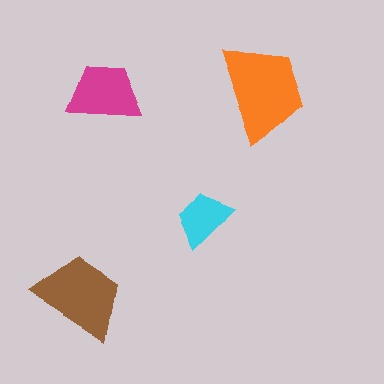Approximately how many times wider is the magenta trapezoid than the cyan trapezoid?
About 1.5 times wider.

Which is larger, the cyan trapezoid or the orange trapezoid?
The orange one.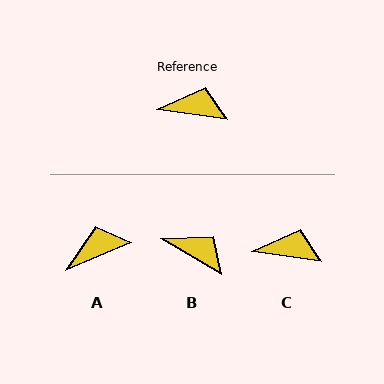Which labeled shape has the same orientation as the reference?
C.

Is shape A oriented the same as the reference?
No, it is off by about 32 degrees.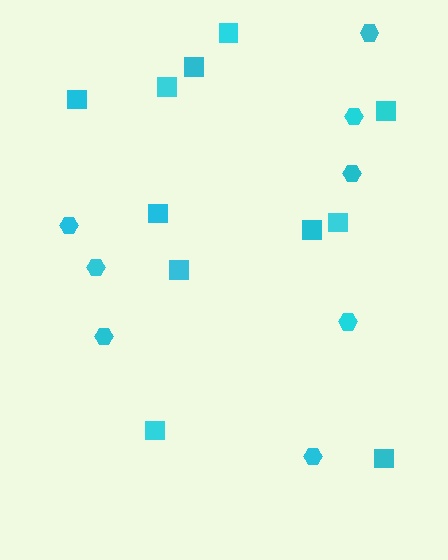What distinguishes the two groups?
There are 2 groups: one group of squares (11) and one group of hexagons (8).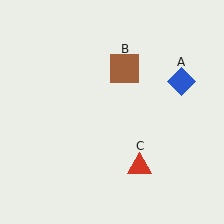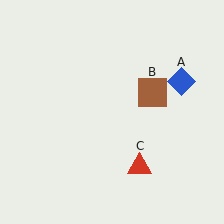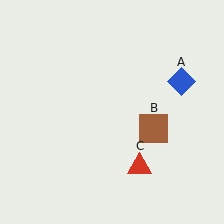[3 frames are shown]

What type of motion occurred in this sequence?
The brown square (object B) rotated clockwise around the center of the scene.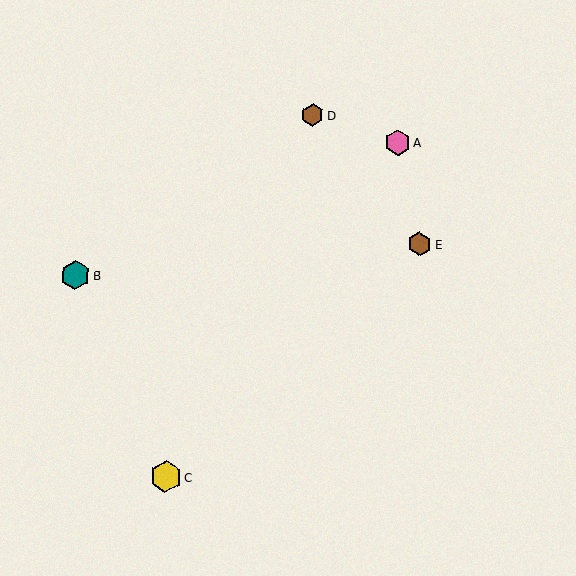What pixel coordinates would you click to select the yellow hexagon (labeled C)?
Click at (166, 477) to select the yellow hexagon C.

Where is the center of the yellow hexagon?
The center of the yellow hexagon is at (166, 477).